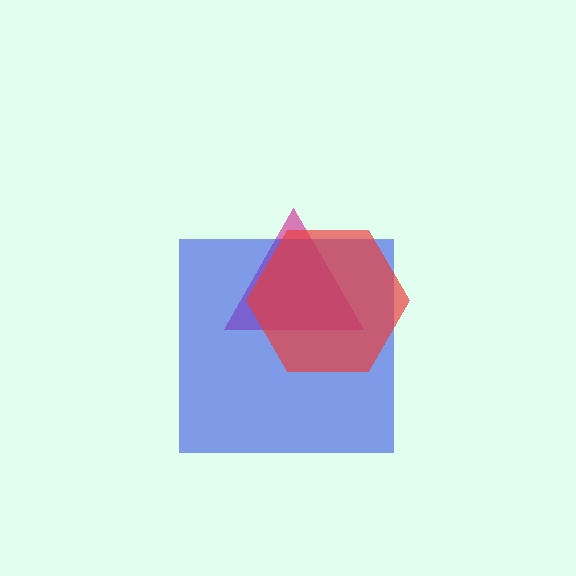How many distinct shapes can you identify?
There are 3 distinct shapes: a magenta triangle, a blue square, a red hexagon.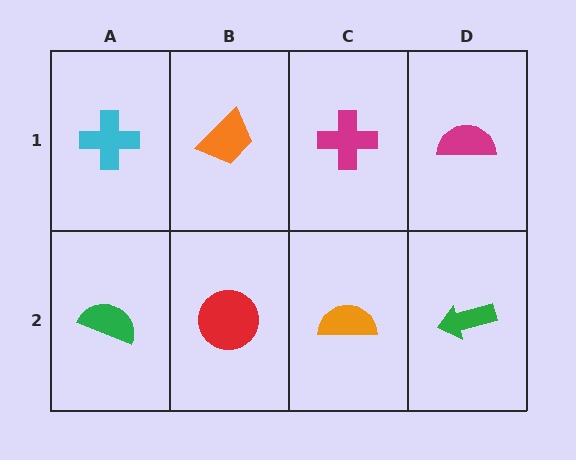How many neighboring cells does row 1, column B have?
3.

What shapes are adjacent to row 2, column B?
An orange trapezoid (row 1, column B), a green semicircle (row 2, column A), an orange semicircle (row 2, column C).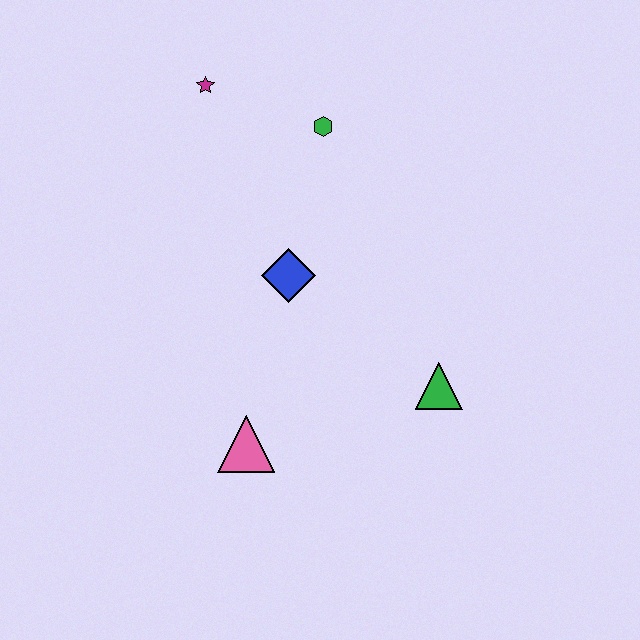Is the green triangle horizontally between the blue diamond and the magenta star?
No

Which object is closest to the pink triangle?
The blue diamond is closest to the pink triangle.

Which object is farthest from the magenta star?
The green triangle is farthest from the magenta star.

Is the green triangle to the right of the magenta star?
Yes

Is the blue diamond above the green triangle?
Yes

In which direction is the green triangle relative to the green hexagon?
The green triangle is below the green hexagon.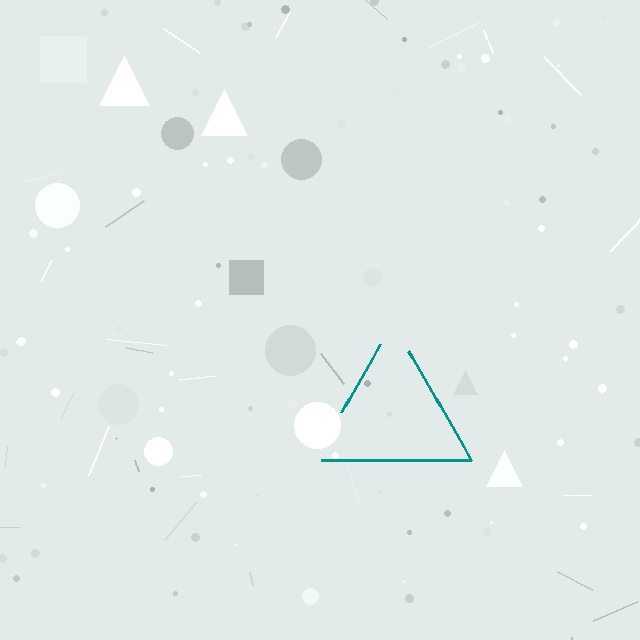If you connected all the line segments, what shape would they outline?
They would outline a triangle.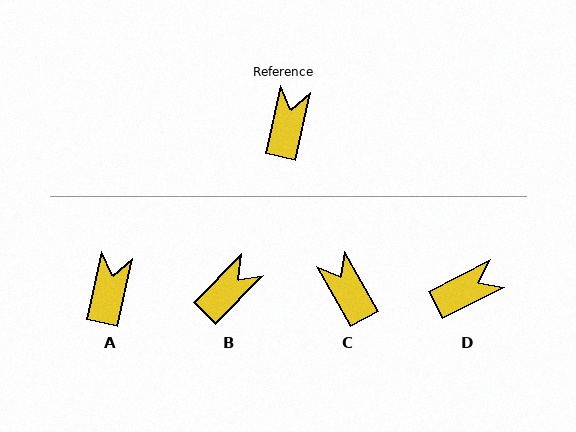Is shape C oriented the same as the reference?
No, it is off by about 42 degrees.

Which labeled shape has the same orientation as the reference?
A.